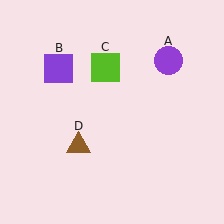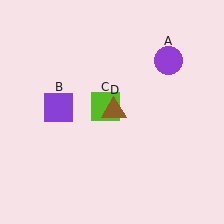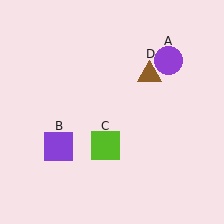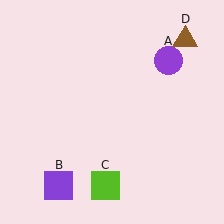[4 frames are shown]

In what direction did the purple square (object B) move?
The purple square (object B) moved down.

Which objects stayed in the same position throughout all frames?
Purple circle (object A) remained stationary.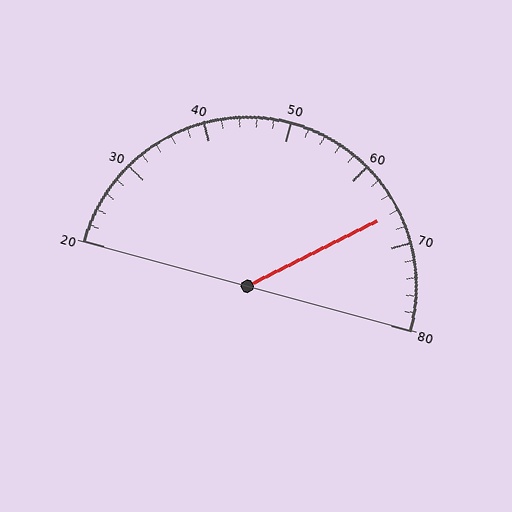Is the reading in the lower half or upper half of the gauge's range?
The reading is in the upper half of the range (20 to 80).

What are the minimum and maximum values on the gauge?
The gauge ranges from 20 to 80.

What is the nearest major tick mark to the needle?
The nearest major tick mark is 70.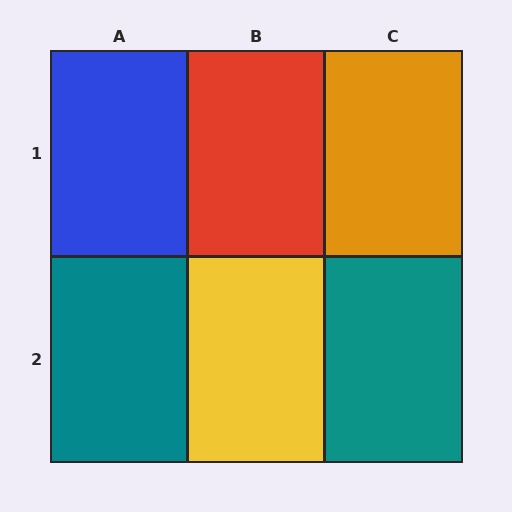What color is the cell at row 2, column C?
Teal.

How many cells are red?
1 cell is red.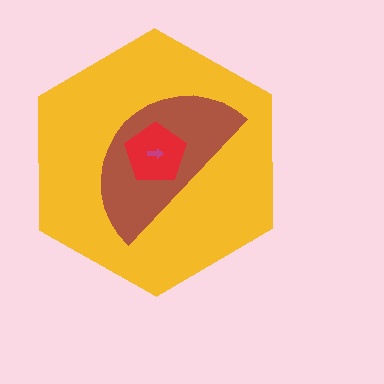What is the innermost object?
The magenta arrow.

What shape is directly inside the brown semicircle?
The red pentagon.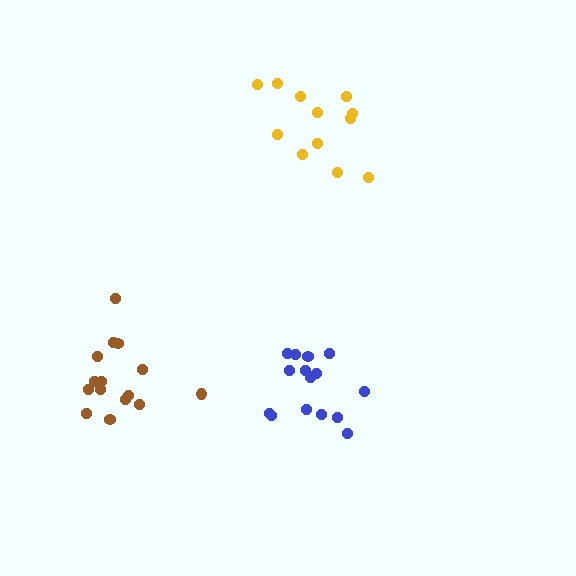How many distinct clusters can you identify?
There are 3 distinct clusters.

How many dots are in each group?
Group 1: 12 dots, Group 2: 15 dots, Group 3: 15 dots (42 total).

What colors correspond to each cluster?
The clusters are colored: yellow, blue, brown.